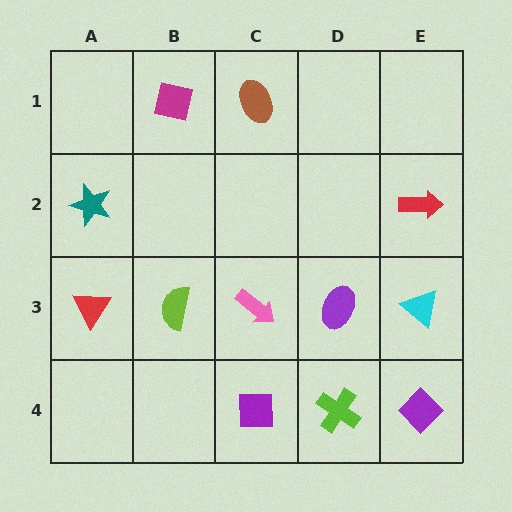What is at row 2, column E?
A red arrow.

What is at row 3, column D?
A purple ellipse.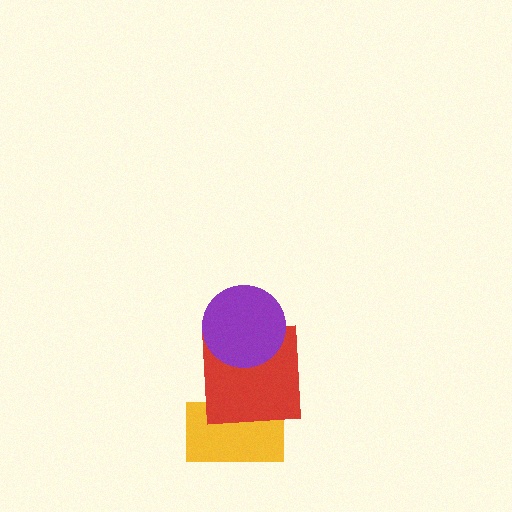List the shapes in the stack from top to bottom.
From top to bottom: the purple circle, the red square, the yellow rectangle.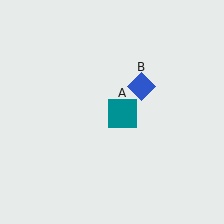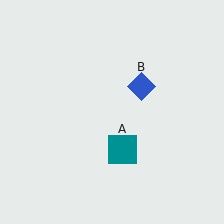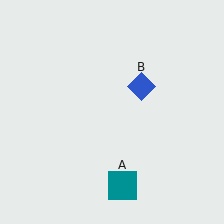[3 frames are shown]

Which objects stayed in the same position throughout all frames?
Blue diamond (object B) remained stationary.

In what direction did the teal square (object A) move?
The teal square (object A) moved down.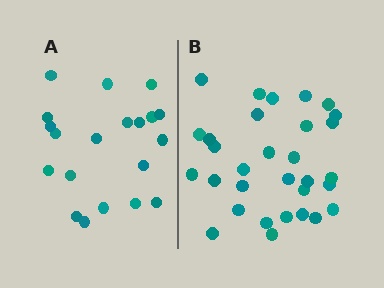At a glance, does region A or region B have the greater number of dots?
Region B (the right region) has more dots.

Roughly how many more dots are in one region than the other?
Region B has roughly 12 or so more dots than region A.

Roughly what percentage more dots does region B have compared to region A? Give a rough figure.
About 55% more.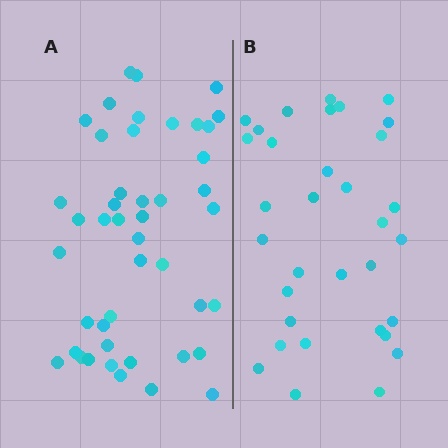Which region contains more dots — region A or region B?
Region A (the left region) has more dots.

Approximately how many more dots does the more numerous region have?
Region A has roughly 12 or so more dots than region B.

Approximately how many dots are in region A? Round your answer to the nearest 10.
About 40 dots. (The exact count is 45, which rounds to 40.)